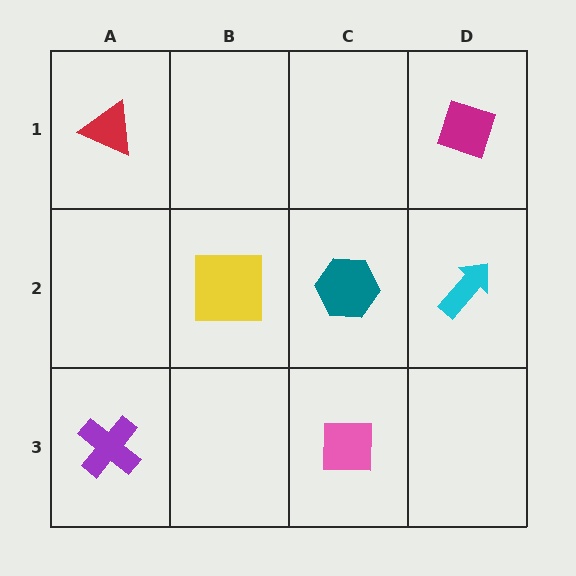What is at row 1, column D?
A magenta diamond.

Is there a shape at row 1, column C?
No, that cell is empty.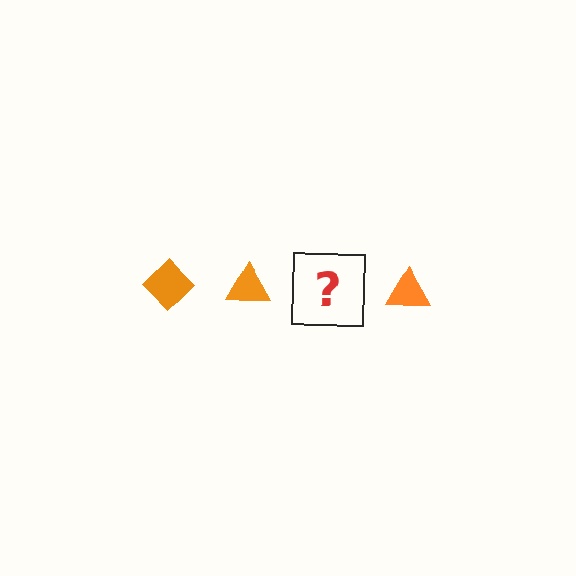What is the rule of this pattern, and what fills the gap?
The rule is that the pattern cycles through diamond, triangle shapes in orange. The gap should be filled with an orange diamond.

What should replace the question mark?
The question mark should be replaced with an orange diamond.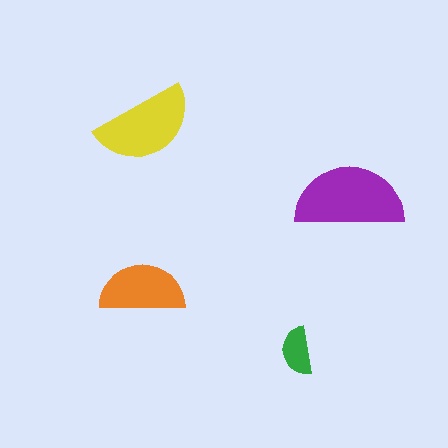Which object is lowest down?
The green semicircle is bottommost.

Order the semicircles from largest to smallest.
the purple one, the yellow one, the orange one, the green one.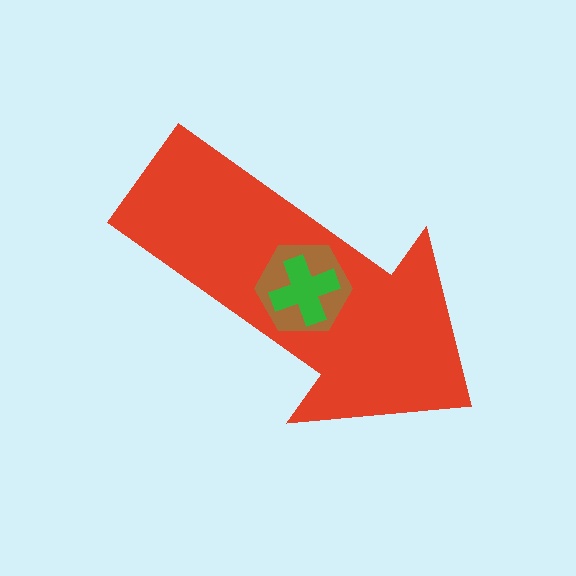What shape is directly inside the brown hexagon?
The green cross.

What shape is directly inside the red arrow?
The brown hexagon.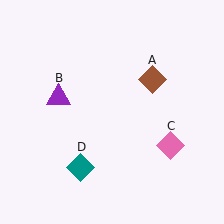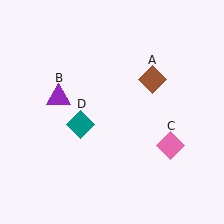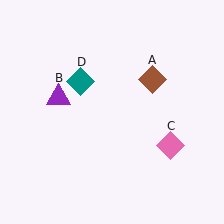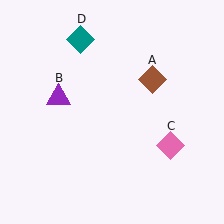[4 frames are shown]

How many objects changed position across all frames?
1 object changed position: teal diamond (object D).